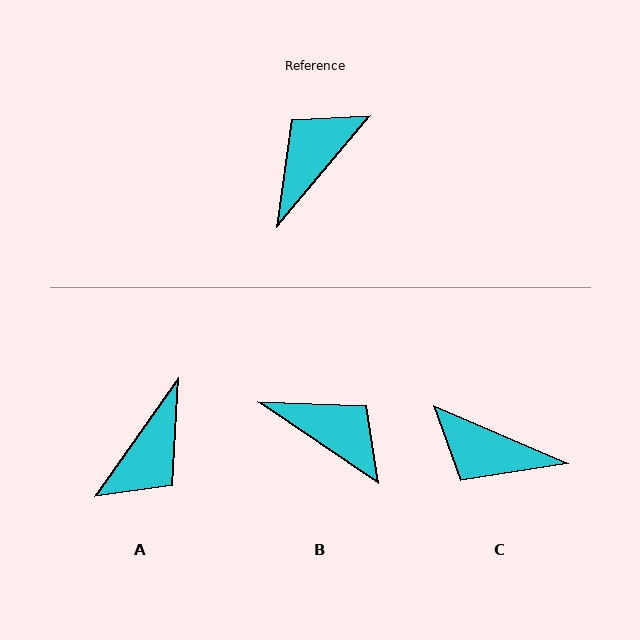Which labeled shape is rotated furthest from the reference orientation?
A, about 175 degrees away.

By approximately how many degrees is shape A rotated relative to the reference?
Approximately 175 degrees clockwise.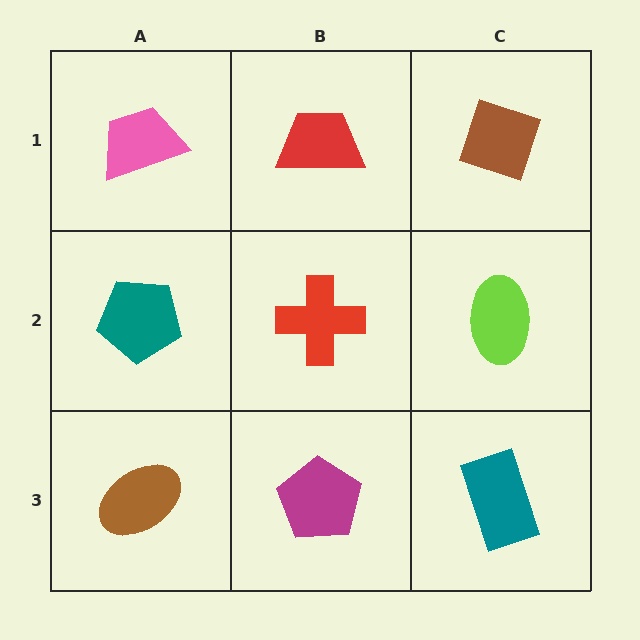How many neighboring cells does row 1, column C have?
2.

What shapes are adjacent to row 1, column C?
A lime ellipse (row 2, column C), a red trapezoid (row 1, column B).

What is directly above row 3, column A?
A teal pentagon.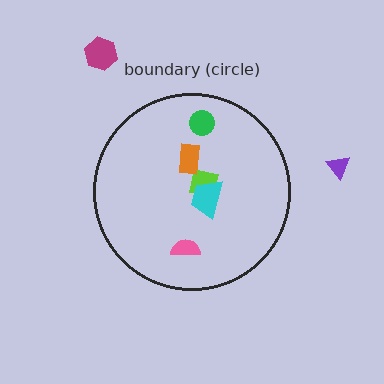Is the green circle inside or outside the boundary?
Inside.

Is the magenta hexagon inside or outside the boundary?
Outside.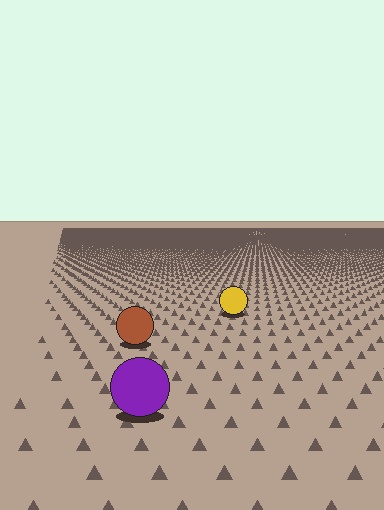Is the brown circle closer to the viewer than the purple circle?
No. The purple circle is closer — you can tell from the texture gradient: the ground texture is coarser near it.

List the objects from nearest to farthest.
From nearest to farthest: the purple circle, the brown circle, the yellow circle.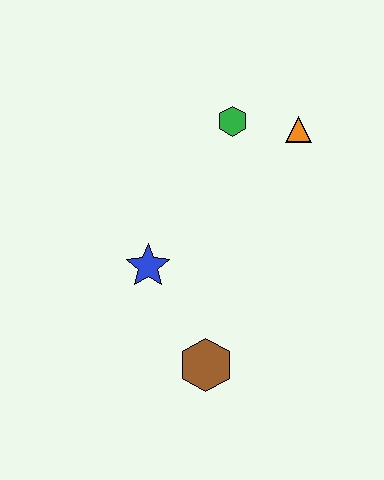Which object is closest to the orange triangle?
The green hexagon is closest to the orange triangle.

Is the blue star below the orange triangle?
Yes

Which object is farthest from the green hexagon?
The brown hexagon is farthest from the green hexagon.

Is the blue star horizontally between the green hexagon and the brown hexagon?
No